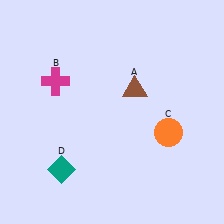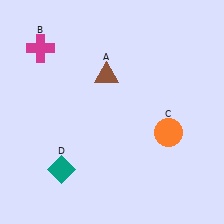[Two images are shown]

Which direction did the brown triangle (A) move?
The brown triangle (A) moved left.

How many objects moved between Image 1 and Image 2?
2 objects moved between the two images.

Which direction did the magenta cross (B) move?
The magenta cross (B) moved up.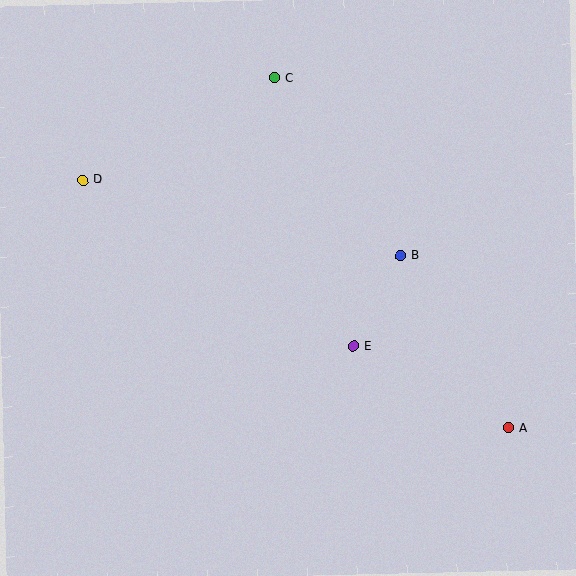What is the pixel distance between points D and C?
The distance between D and C is 217 pixels.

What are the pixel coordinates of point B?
Point B is at (401, 256).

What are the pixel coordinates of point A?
Point A is at (509, 428).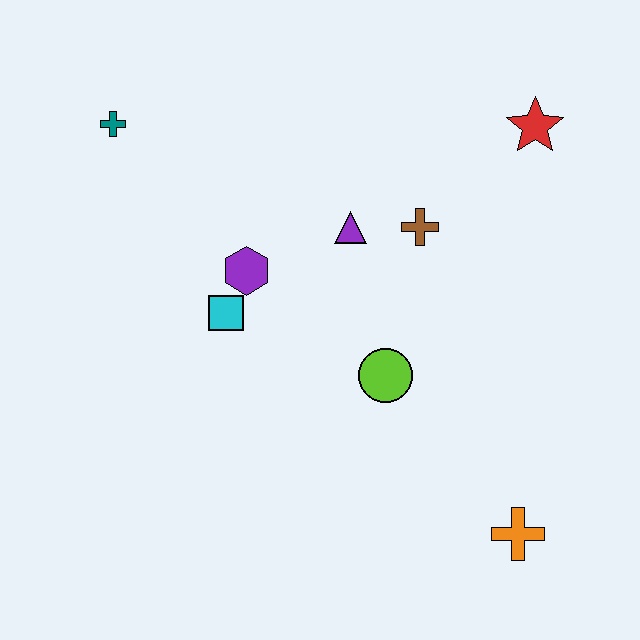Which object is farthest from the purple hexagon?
The orange cross is farthest from the purple hexagon.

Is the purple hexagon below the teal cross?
Yes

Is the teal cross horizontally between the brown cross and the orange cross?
No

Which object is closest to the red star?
The brown cross is closest to the red star.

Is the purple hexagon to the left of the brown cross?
Yes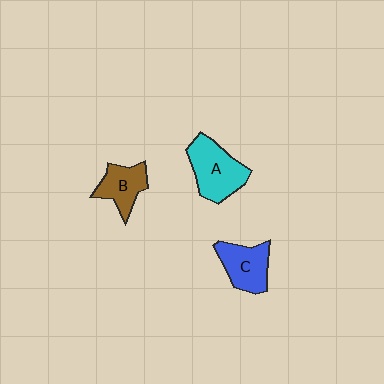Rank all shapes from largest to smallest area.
From largest to smallest: A (cyan), C (blue), B (brown).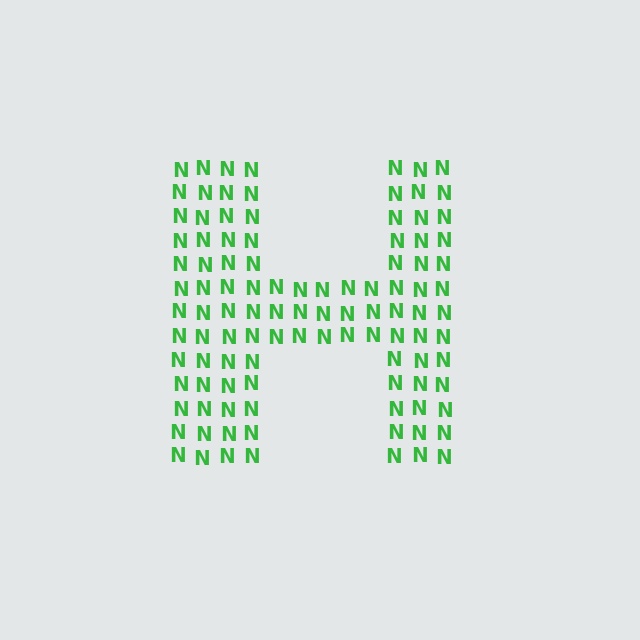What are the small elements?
The small elements are letter N's.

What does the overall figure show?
The overall figure shows the letter H.